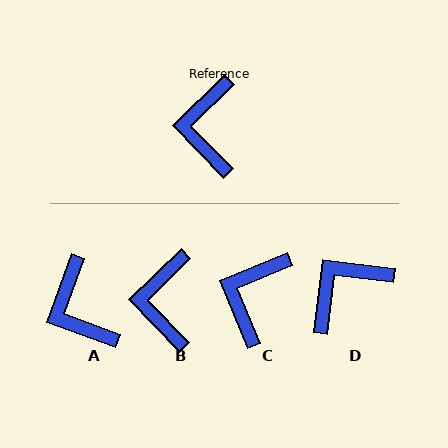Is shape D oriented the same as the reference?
No, it is off by about 51 degrees.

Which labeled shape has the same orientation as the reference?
B.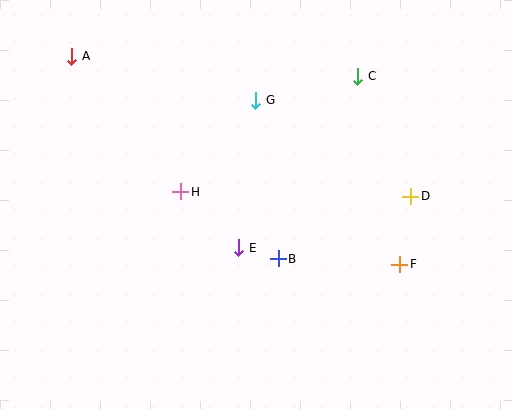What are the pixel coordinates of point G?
Point G is at (256, 100).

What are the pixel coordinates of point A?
Point A is at (72, 56).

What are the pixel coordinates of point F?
Point F is at (400, 264).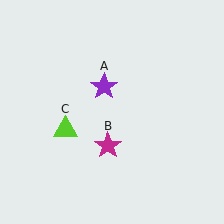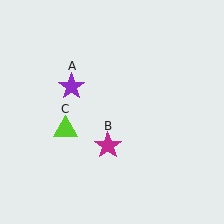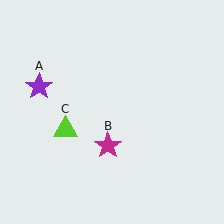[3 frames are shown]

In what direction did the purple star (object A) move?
The purple star (object A) moved left.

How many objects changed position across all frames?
1 object changed position: purple star (object A).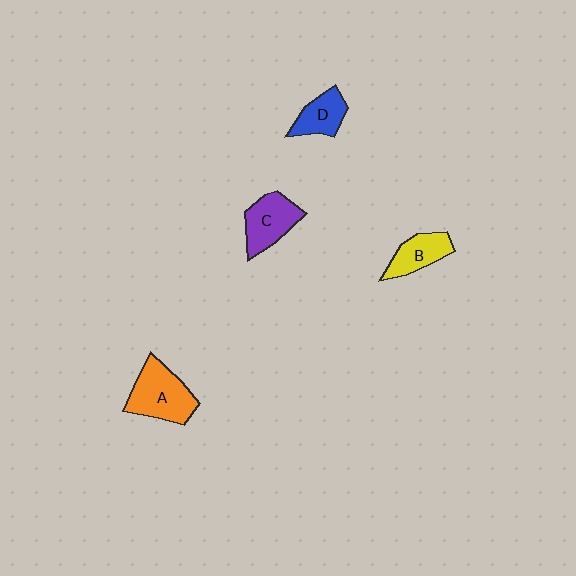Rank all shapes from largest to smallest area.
From largest to smallest: A (orange), C (purple), B (yellow), D (blue).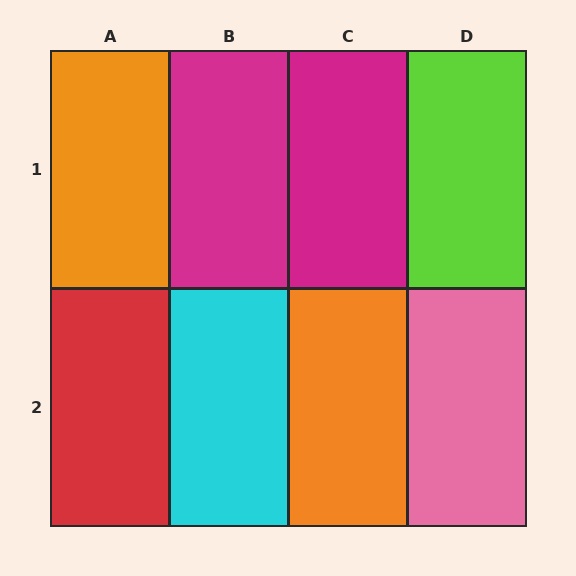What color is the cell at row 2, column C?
Orange.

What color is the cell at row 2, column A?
Red.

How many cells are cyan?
1 cell is cyan.